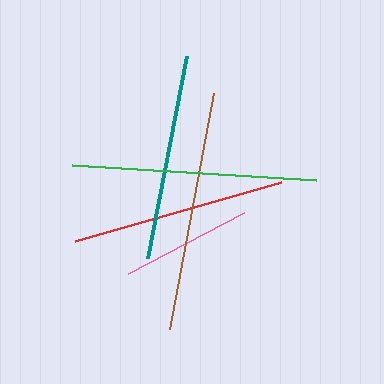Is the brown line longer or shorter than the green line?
The green line is longer than the brown line.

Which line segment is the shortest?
The pink line is the shortest at approximately 130 pixels.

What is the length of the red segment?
The red segment is approximately 214 pixels long.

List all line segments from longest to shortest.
From longest to shortest: green, brown, red, teal, pink.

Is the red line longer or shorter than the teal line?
The red line is longer than the teal line.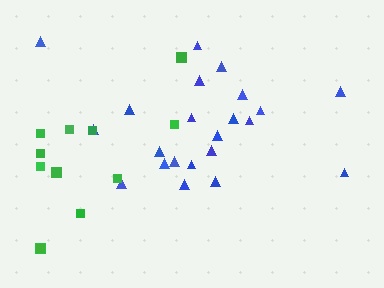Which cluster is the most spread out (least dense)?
Green.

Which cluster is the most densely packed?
Blue.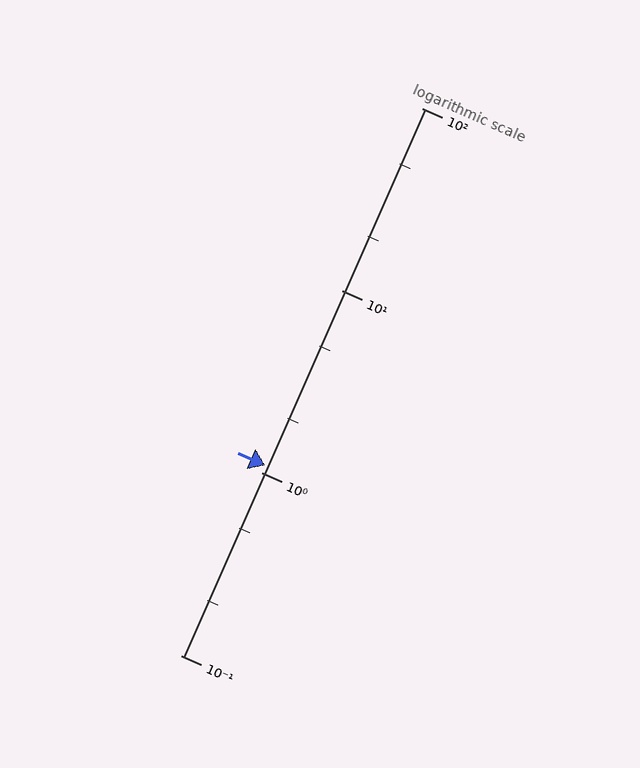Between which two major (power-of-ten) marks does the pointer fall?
The pointer is between 1 and 10.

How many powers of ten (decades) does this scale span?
The scale spans 3 decades, from 0.1 to 100.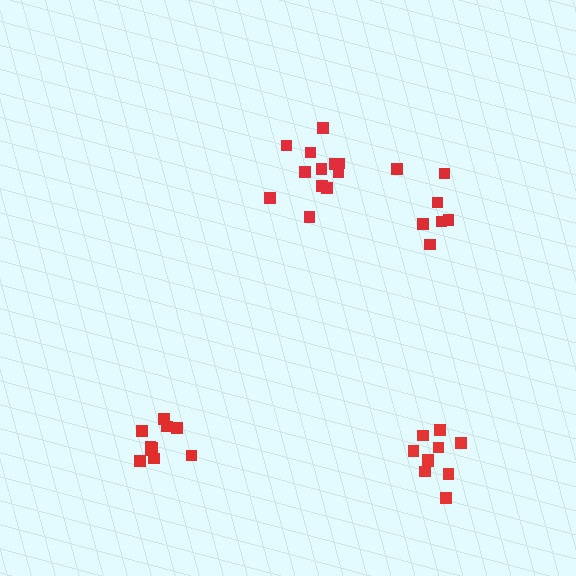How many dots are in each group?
Group 1: 12 dots, Group 2: 7 dots, Group 3: 10 dots, Group 4: 10 dots (39 total).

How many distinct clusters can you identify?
There are 4 distinct clusters.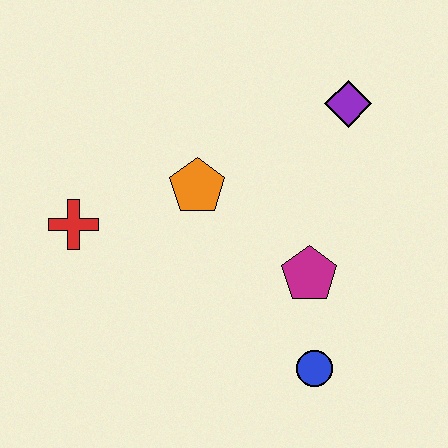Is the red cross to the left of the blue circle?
Yes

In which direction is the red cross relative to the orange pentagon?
The red cross is to the left of the orange pentagon.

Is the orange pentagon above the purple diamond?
No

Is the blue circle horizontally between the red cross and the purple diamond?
Yes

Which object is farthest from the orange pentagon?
The blue circle is farthest from the orange pentagon.